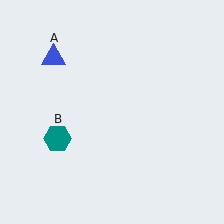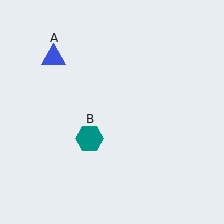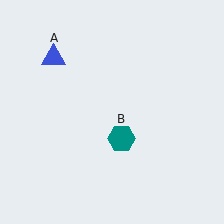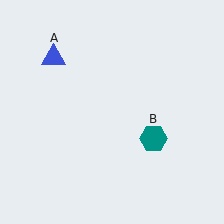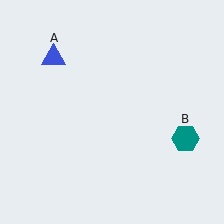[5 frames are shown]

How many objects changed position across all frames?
1 object changed position: teal hexagon (object B).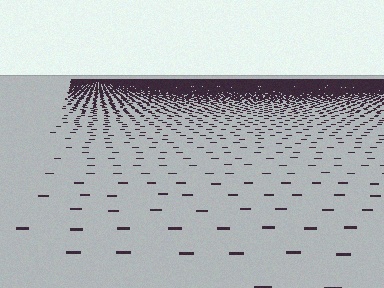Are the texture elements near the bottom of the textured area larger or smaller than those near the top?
Larger. Near the bottom, elements are closer to the viewer and appear at a bigger on-screen size.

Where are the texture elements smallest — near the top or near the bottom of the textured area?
Near the top.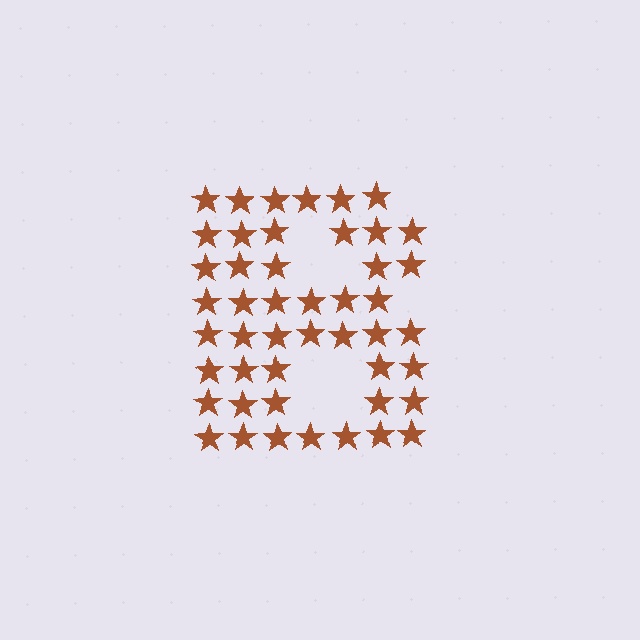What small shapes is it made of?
It is made of small stars.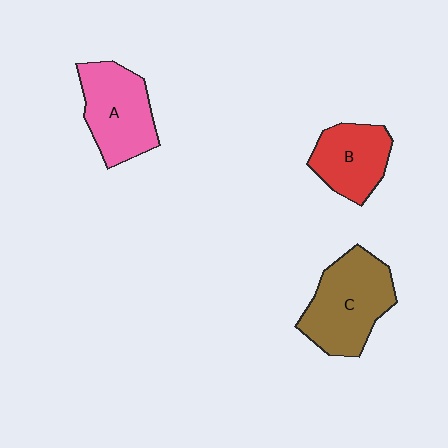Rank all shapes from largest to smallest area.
From largest to smallest: C (brown), A (pink), B (red).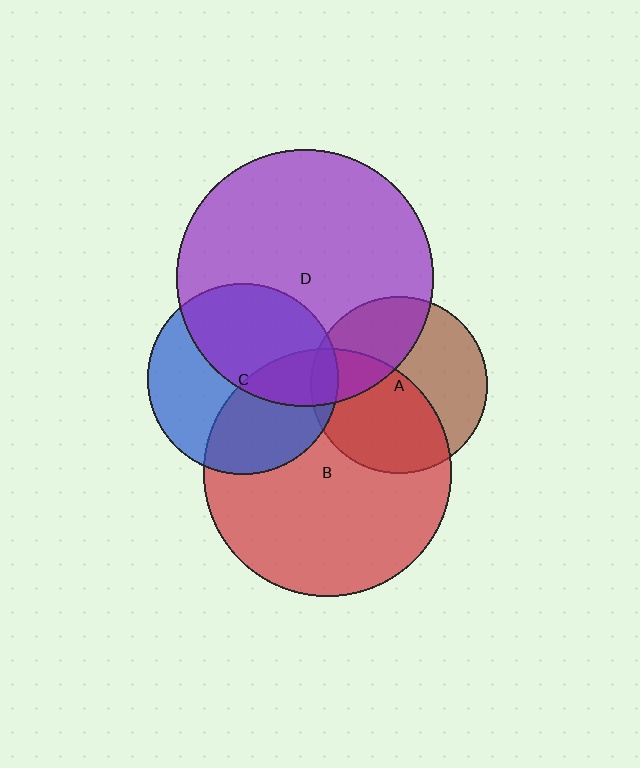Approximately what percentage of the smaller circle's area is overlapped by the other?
Approximately 35%.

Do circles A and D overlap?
Yes.